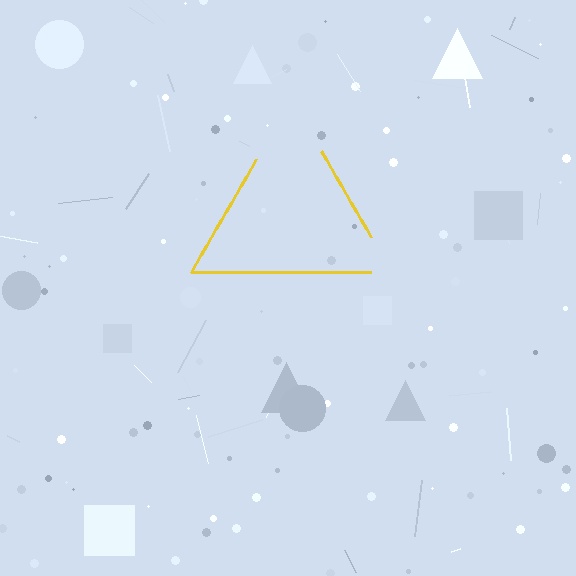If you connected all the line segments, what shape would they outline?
They would outline a triangle.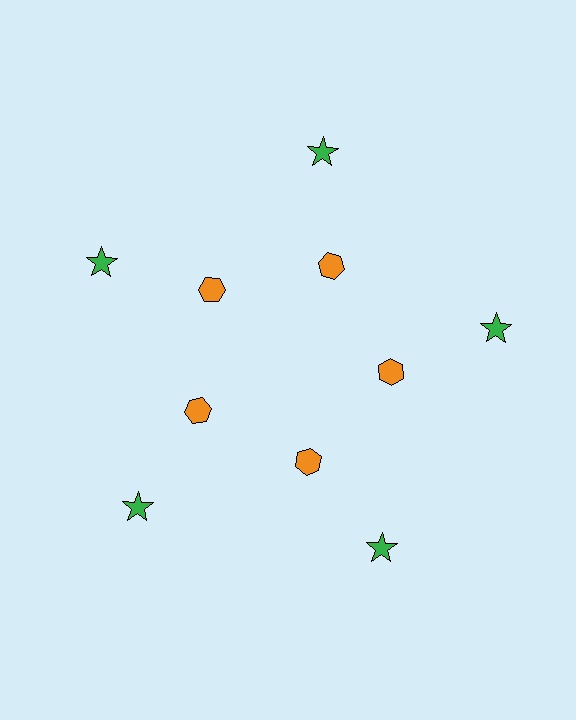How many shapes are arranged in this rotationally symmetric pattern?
There are 10 shapes, arranged in 5 groups of 2.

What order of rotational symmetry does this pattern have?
This pattern has 5-fold rotational symmetry.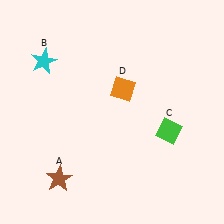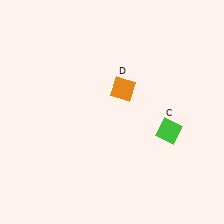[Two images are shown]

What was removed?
The brown star (A), the cyan star (B) were removed in Image 2.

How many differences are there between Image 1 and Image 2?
There are 2 differences between the two images.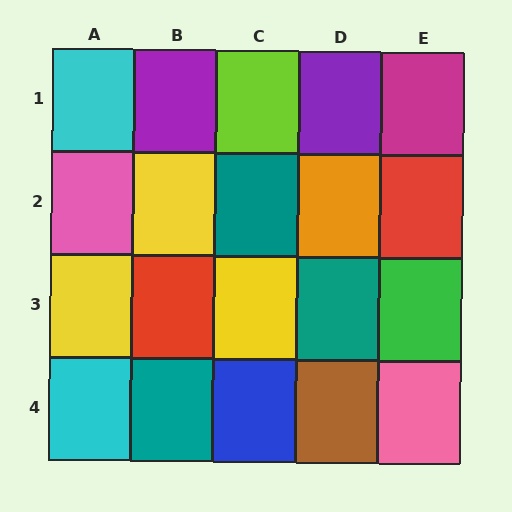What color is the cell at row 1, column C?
Lime.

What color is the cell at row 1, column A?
Cyan.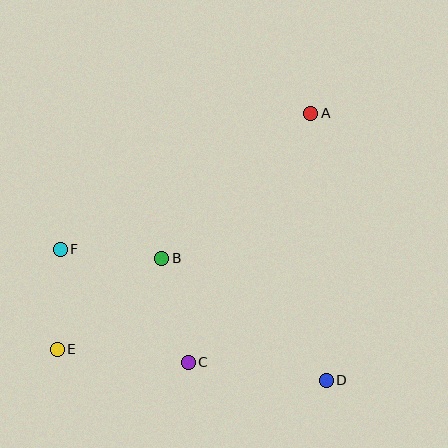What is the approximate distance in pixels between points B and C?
The distance between B and C is approximately 107 pixels.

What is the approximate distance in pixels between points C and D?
The distance between C and D is approximately 139 pixels.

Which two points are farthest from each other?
Points A and E are farthest from each other.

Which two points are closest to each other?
Points E and F are closest to each other.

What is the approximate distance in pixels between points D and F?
The distance between D and F is approximately 296 pixels.